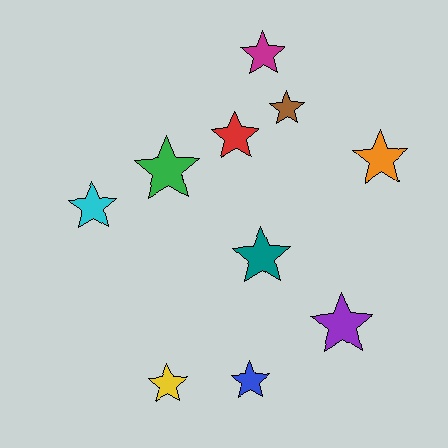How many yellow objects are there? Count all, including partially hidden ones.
There is 1 yellow object.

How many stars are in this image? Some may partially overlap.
There are 10 stars.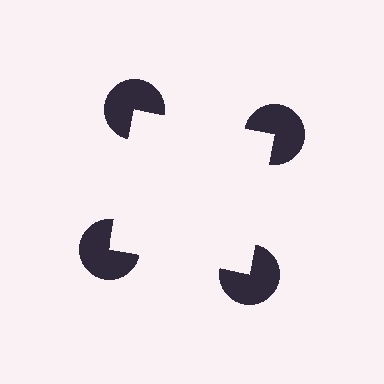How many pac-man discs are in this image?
There are 4 — one at each vertex of the illusory square.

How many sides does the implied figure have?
4 sides.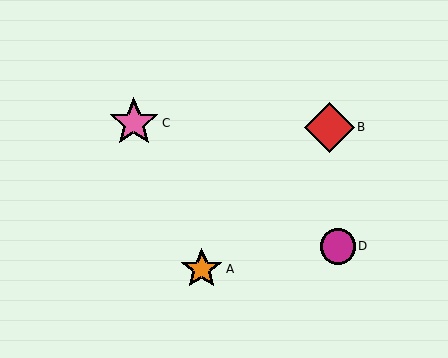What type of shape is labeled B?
Shape B is a red diamond.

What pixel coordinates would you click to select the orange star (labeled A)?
Click at (202, 269) to select the orange star A.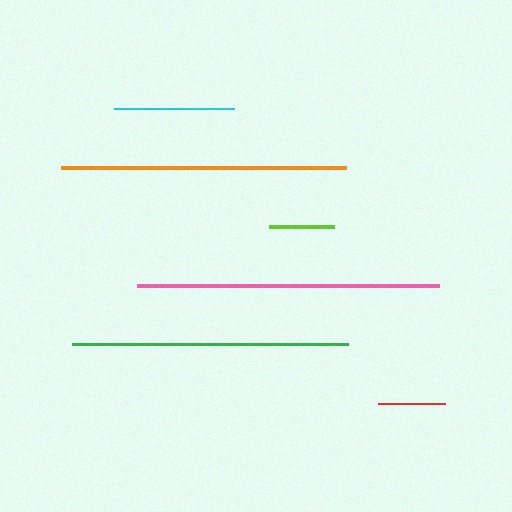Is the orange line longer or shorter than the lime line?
The orange line is longer than the lime line.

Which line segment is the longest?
The pink line is the longest at approximately 301 pixels.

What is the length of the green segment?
The green segment is approximately 276 pixels long.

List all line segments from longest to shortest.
From longest to shortest: pink, orange, green, cyan, red, lime.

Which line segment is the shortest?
The lime line is the shortest at approximately 66 pixels.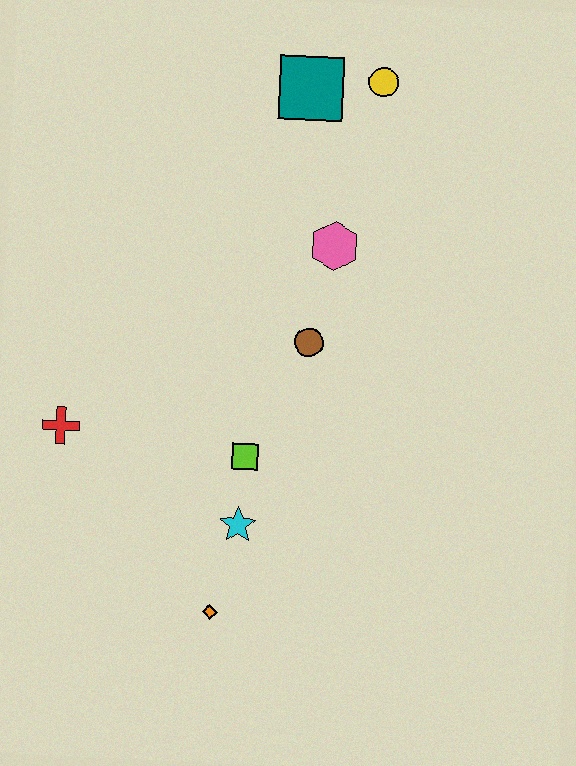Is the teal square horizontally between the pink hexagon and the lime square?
Yes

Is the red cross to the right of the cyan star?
No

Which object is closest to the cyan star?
The lime square is closest to the cyan star.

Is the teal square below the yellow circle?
Yes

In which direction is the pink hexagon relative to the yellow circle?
The pink hexagon is below the yellow circle.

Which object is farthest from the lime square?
The yellow circle is farthest from the lime square.